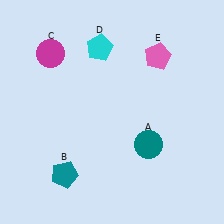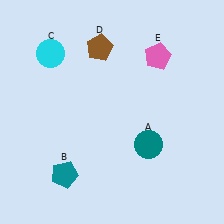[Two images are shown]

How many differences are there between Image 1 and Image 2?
There are 2 differences between the two images.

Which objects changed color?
C changed from magenta to cyan. D changed from cyan to brown.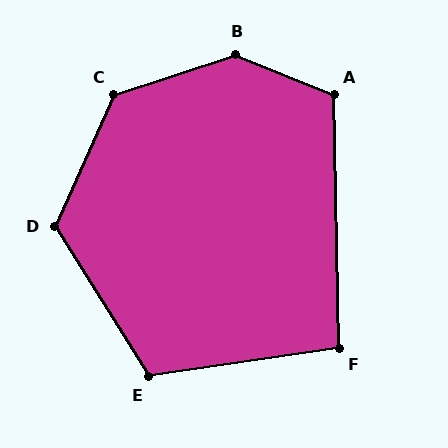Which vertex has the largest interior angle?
B, at approximately 139 degrees.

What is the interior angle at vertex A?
Approximately 113 degrees (obtuse).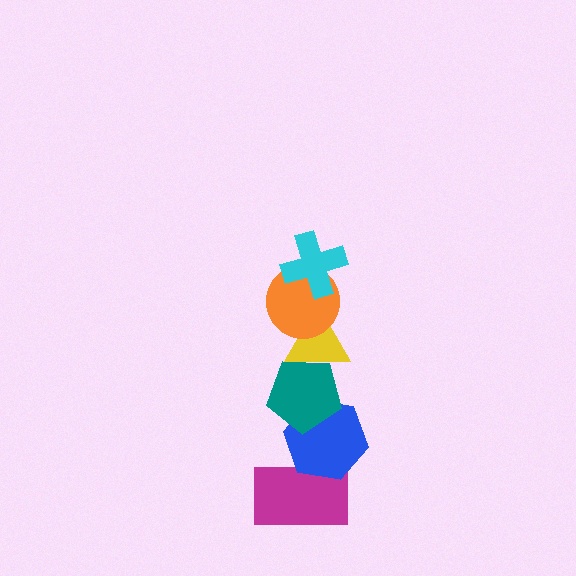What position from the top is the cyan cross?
The cyan cross is 1st from the top.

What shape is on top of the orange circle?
The cyan cross is on top of the orange circle.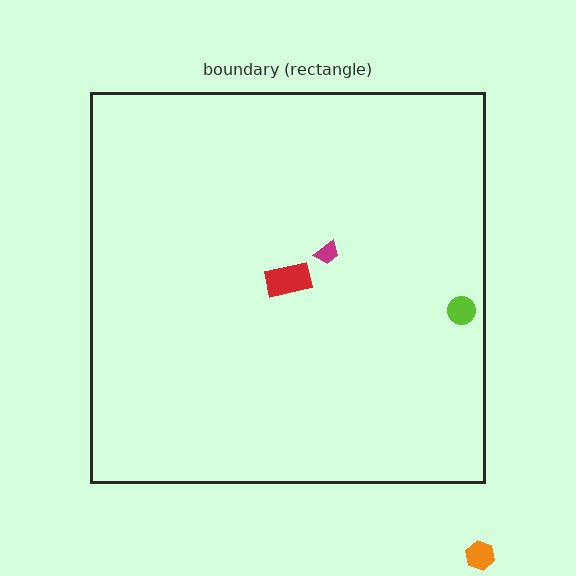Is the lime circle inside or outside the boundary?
Inside.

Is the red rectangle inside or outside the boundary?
Inside.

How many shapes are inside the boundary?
3 inside, 1 outside.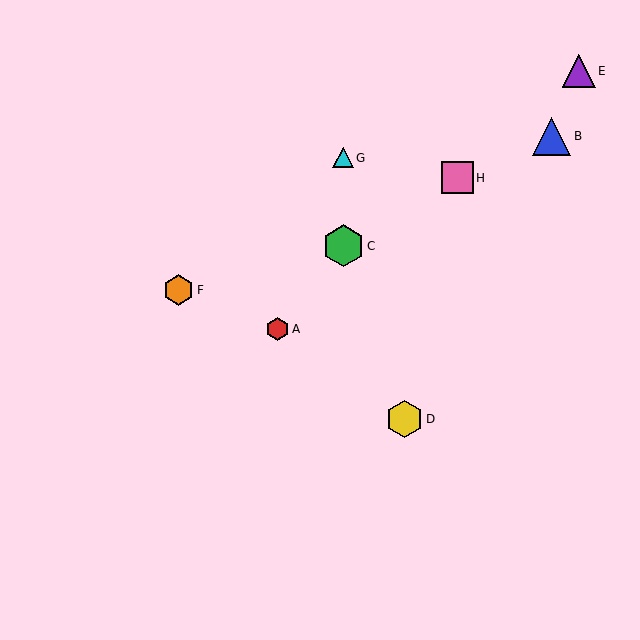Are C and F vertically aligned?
No, C is at x≈343 and F is at x≈179.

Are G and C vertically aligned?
Yes, both are at x≈343.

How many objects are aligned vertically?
2 objects (C, G) are aligned vertically.